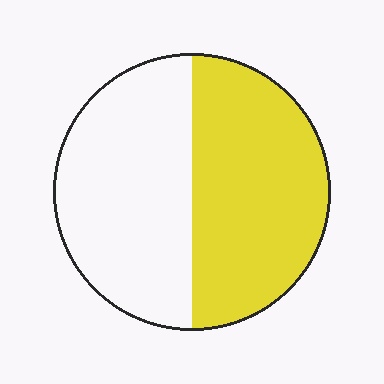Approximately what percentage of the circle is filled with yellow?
Approximately 50%.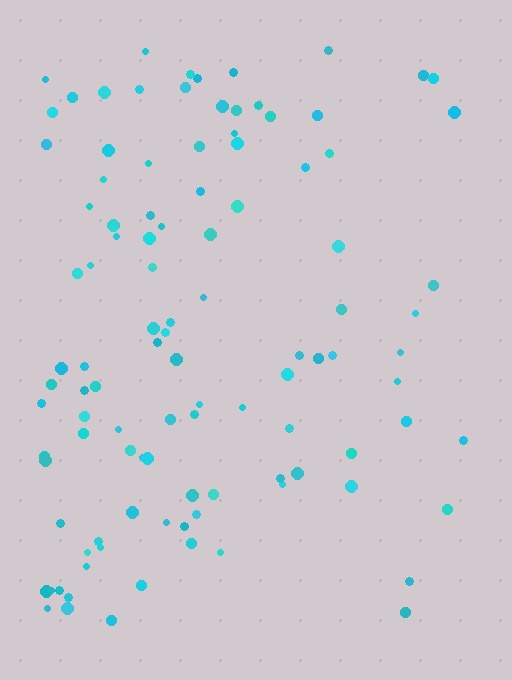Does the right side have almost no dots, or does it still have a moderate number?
Still a moderate number, just noticeably fewer than the left.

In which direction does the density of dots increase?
From right to left, with the left side densest.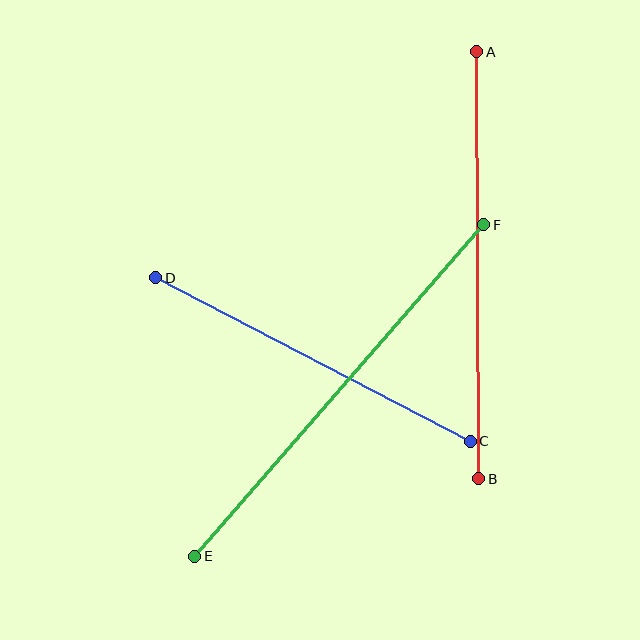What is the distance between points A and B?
The distance is approximately 427 pixels.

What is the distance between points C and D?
The distance is approximately 355 pixels.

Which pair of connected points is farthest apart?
Points E and F are farthest apart.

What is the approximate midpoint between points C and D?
The midpoint is at approximately (313, 360) pixels.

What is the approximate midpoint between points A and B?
The midpoint is at approximately (478, 265) pixels.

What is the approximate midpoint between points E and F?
The midpoint is at approximately (339, 391) pixels.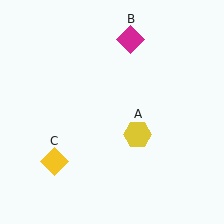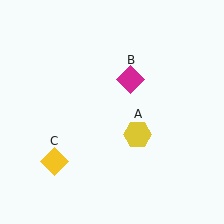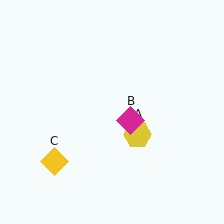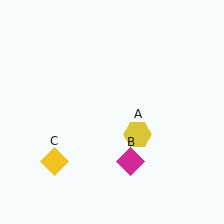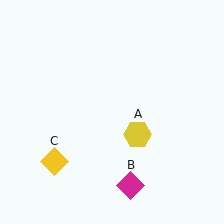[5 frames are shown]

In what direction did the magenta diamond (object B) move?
The magenta diamond (object B) moved down.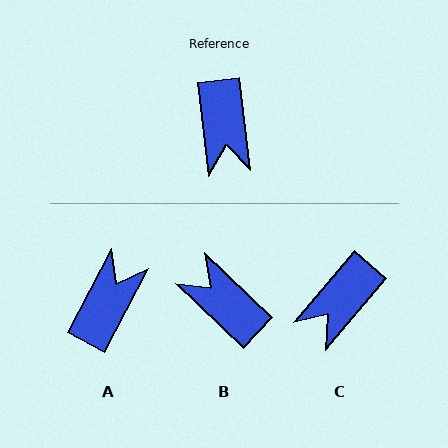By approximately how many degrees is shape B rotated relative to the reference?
Approximately 140 degrees clockwise.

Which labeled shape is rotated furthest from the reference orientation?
A, about 145 degrees away.